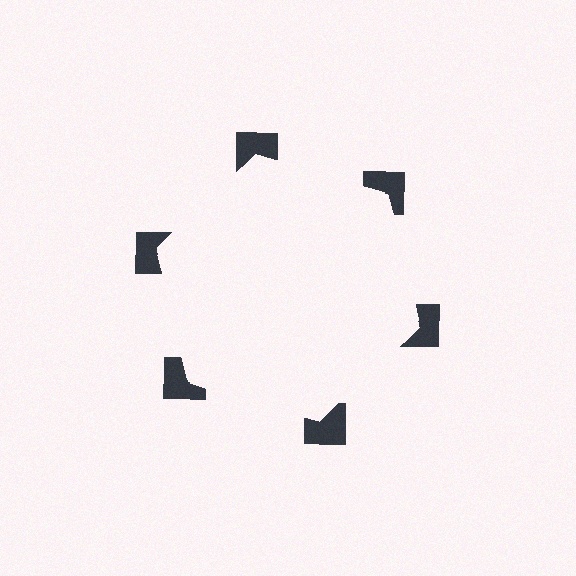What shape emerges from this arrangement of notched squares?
An illusory hexagon — its edges are inferred from the aligned wedge cuts in the notched squares, not physically drawn.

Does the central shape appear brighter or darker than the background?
It typically appears slightly brighter than the background, even though no actual brightness change is drawn.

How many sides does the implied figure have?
6 sides.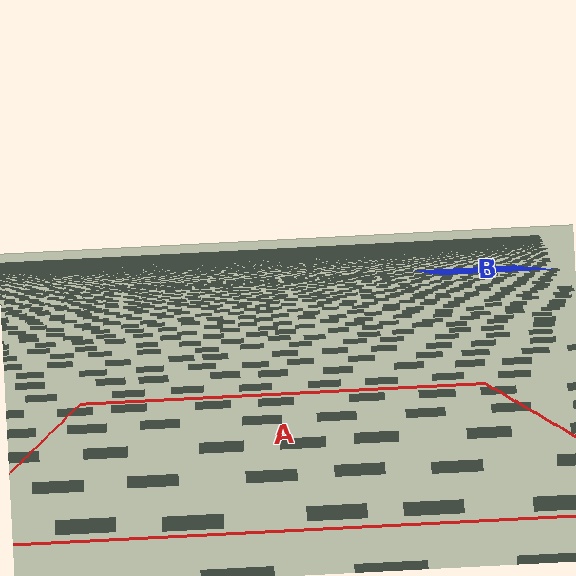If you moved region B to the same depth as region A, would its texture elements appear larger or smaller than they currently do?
They would appear larger. At a closer depth, the same texture elements are projected at a bigger on-screen size.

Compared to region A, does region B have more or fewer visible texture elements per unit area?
Region B has more texture elements per unit area — they are packed more densely because it is farther away.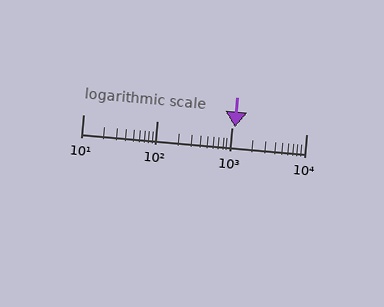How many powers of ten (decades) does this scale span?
The scale spans 3 decades, from 10 to 10000.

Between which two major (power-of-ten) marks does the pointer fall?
The pointer is between 1000 and 10000.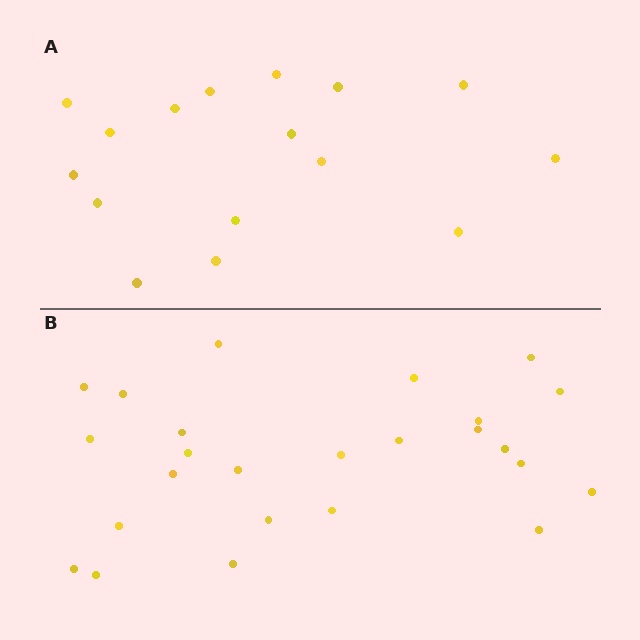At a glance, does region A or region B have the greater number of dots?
Region B (the bottom region) has more dots.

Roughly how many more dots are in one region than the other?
Region B has roughly 8 or so more dots than region A.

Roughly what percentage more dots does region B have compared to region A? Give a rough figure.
About 55% more.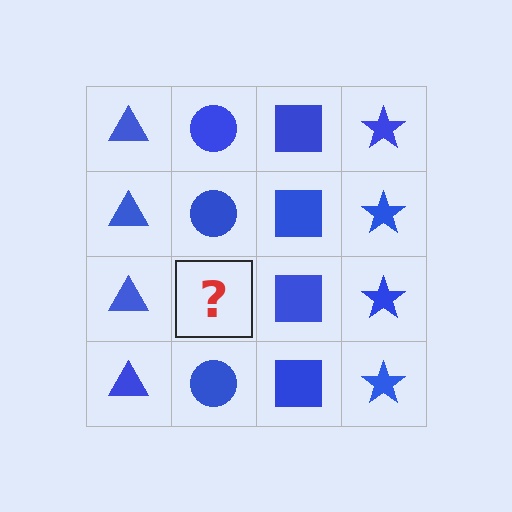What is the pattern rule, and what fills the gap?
The rule is that each column has a consistent shape. The gap should be filled with a blue circle.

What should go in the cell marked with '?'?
The missing cell should contain a blue circle.